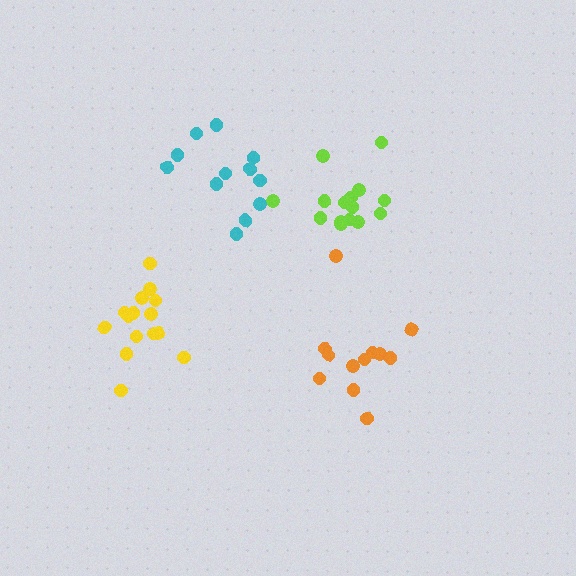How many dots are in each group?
Group 1: 12 dots, Group 2: 15 dots, Group 3: 15 dots, Group 4: 12 dots (54 total).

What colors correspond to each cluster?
The clusters are colored: orange, yellow, lime, cyan.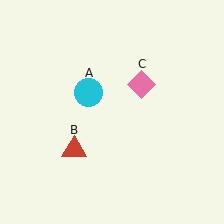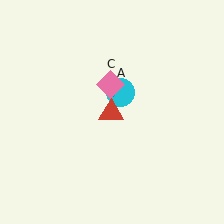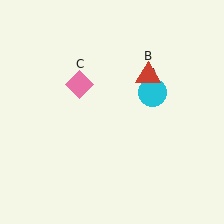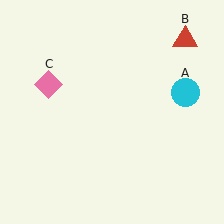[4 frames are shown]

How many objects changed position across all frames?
3 objects changed position: cyan circle (object A), red triangle (object B), pink diamond (object C).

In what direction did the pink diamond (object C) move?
The pink diamond (object C) moved left.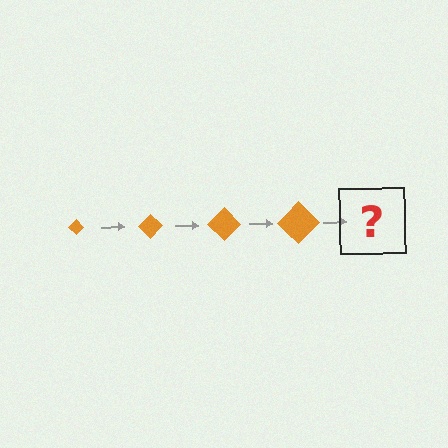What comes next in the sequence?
The next element should be an orange diamond, larger than the previous one.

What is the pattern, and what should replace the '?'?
The pattern is that the diamond gets progressively larger each step. The '?' should be an orange diamond, larger than the previous one.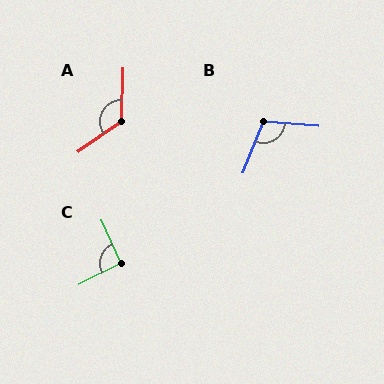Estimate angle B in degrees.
Approximately 106 degrees.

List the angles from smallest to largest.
C (92°), B (106°), A (127°).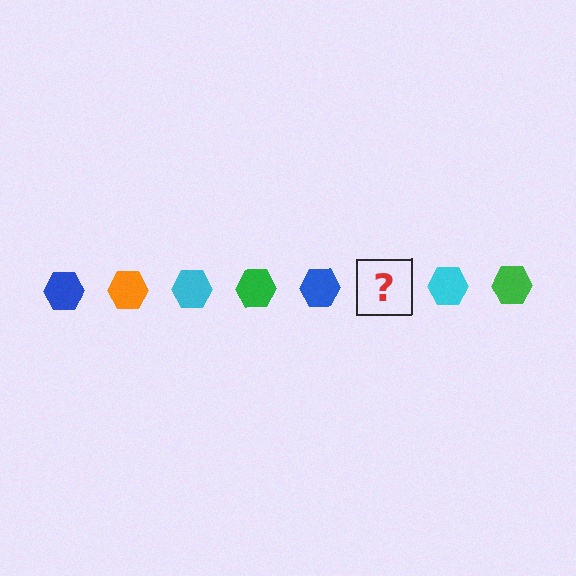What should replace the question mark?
The question mark should be replaced with an orange hexagon.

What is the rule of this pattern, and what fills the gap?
The rule is that the pattern cycles through blue, orange, cyan, green hexagons. The gap should be filled with an orange hexagon.